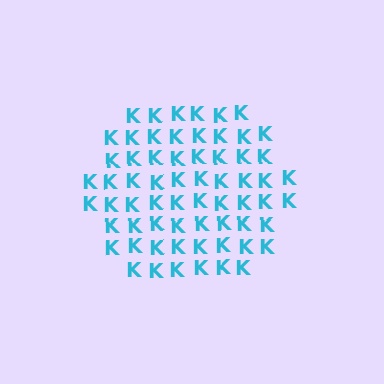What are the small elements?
The small elements are letter K's.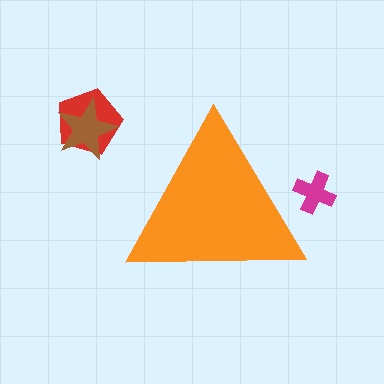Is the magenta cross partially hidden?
Yes, the magenta cross is partially hidden behind the orange triangle.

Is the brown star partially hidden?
No, the brown star is fully visible.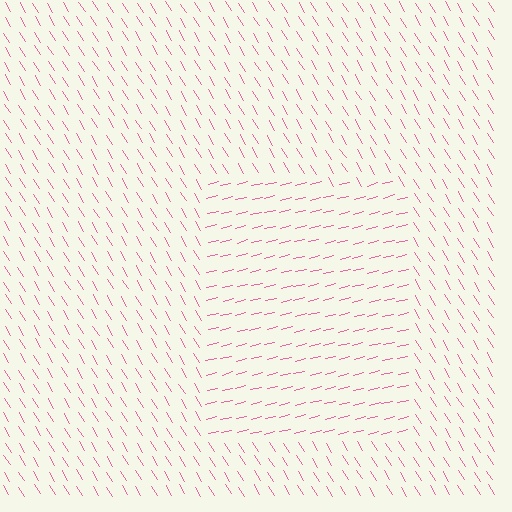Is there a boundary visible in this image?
Yes, there is a texture boundary formed by a change in line orientation.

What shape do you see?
I see a rectangle.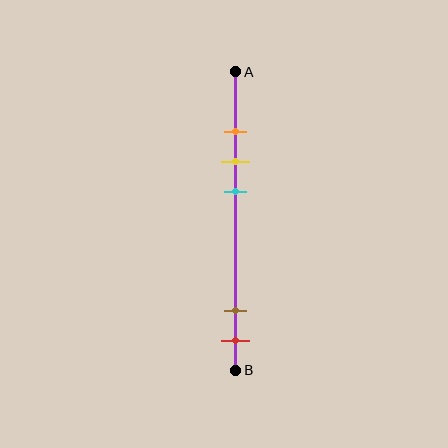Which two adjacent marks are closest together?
The orange and yellow marks are the closest adjacent pair.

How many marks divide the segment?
There are 5 marks dividing the segment.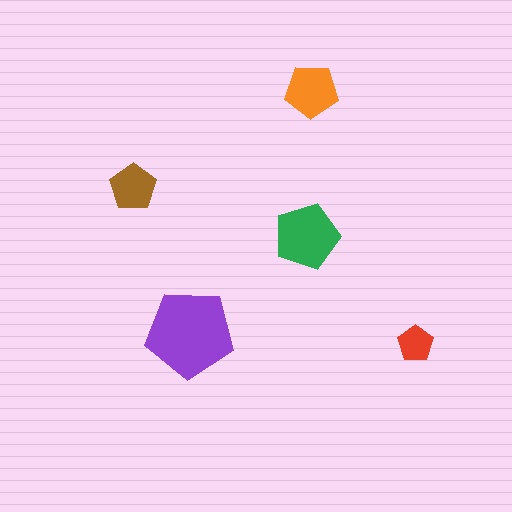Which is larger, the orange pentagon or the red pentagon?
The orange one.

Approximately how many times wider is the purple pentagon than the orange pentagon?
About 1.5 times wider.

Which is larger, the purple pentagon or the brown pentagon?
The purple one.